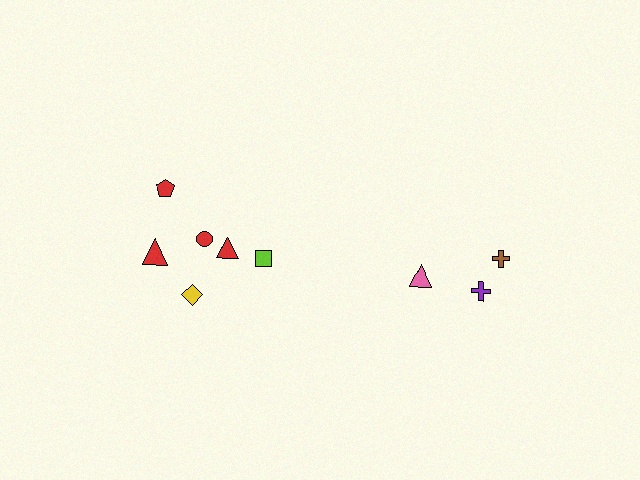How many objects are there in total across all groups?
There are 9 objects.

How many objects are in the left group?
There are 6 objects.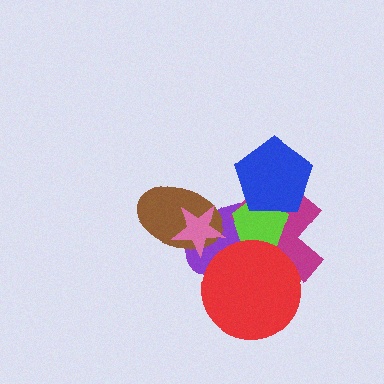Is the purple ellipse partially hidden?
Yes, it is partially covered by another shape.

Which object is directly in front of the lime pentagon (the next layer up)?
The red circle is directly in front of the lime pentagon.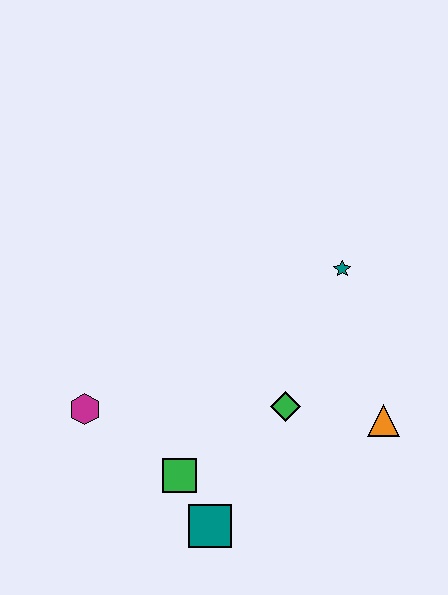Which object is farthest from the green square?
The teal star is farthest from the green square.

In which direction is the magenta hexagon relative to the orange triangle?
The magenta hexagon is to the left of the orange triangle.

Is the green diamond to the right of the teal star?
No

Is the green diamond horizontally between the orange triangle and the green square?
Yes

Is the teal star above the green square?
Yes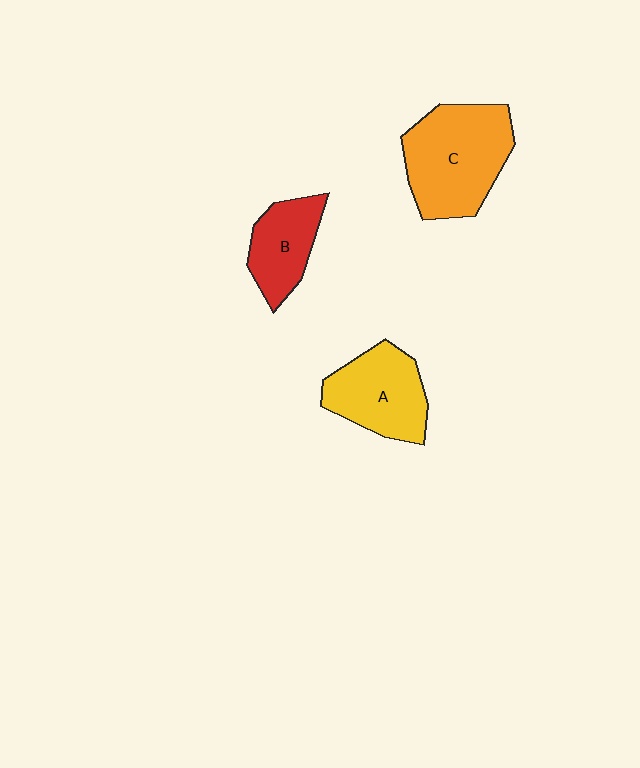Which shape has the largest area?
Shape C (orange).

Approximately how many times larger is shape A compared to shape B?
Approximately 1.3 times.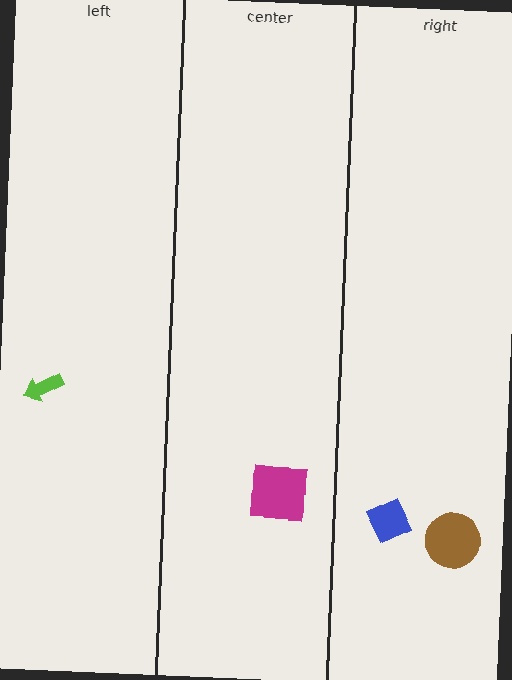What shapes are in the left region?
The lime arrow.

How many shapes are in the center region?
1.